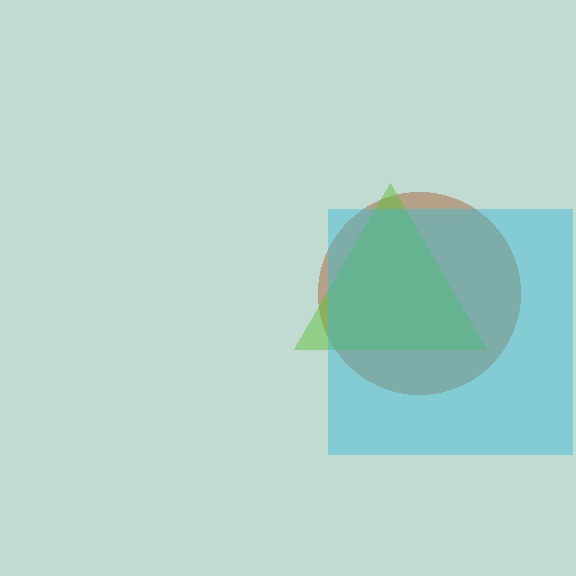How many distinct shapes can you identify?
There are 3 distinct shapes: a brown circle, a lime triangle, a cyan square.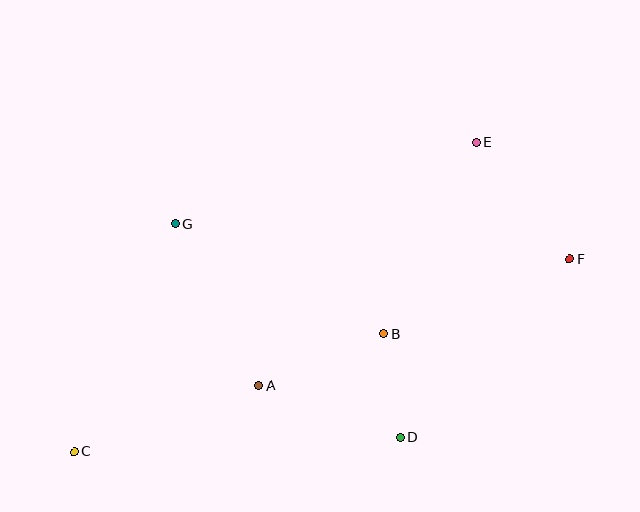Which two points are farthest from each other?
Points C and F are farthest from each other.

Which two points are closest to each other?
Points B and D are closest to each other.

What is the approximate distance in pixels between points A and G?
The distance between A and G is approximately 182 pixels.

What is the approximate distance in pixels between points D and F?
The distance between D and F is approximately 246 pixels.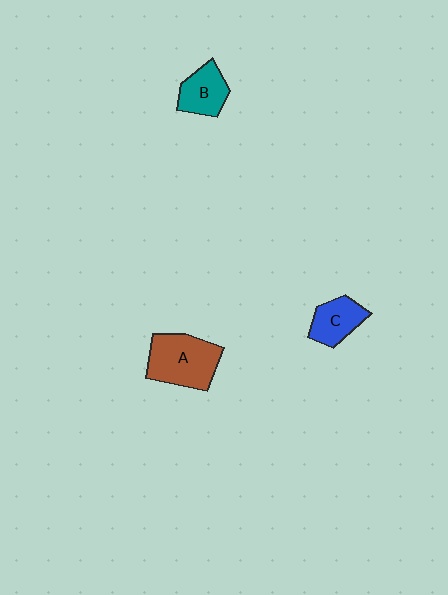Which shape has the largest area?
Shape A (brown).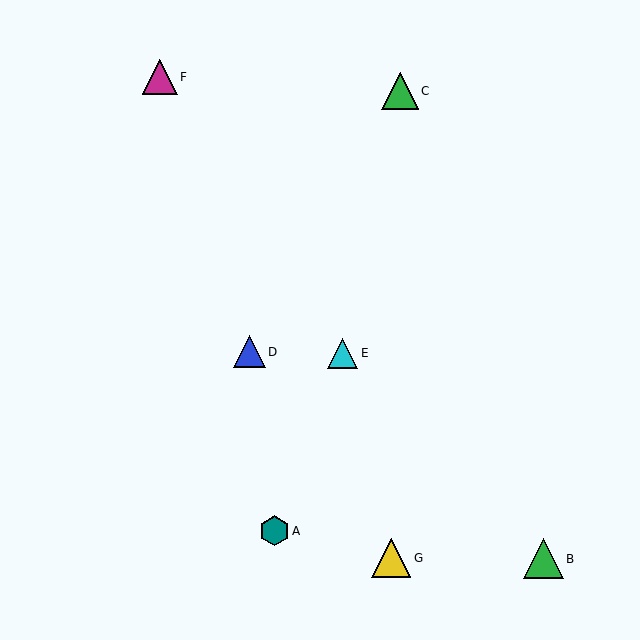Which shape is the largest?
The green triangle (labeled B) is the largest.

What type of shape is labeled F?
Shape F is a magenta triangle.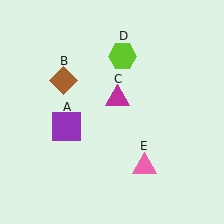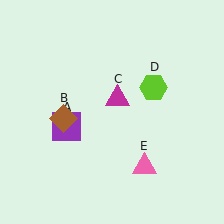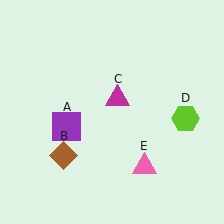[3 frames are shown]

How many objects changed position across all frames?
2 objects changed position: brown diamond (object B), lime hexagon (object D).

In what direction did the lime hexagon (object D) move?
The lime hexagon (object D) moved down and to the right.